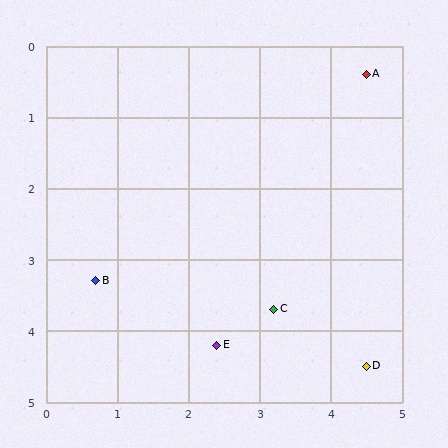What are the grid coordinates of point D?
Point D is at approximately (4.5, 4.5).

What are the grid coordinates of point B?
Point B is at approximately (0.7, 3.3).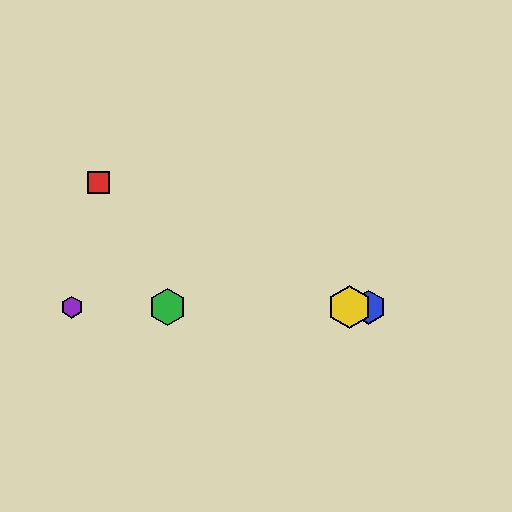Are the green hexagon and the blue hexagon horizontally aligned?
Yes, both are at y≈307.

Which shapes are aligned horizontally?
The blue hexagon, the green hexagon, the yellow hexagon, the purple hexagon are aligned horizontally.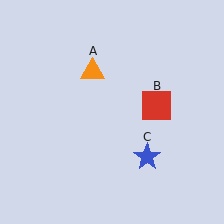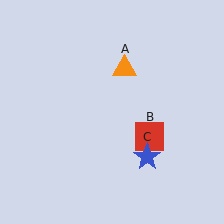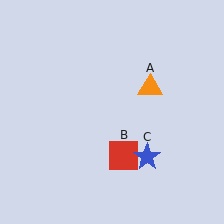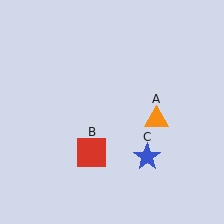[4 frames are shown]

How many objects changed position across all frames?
2 objects changed position: orange triangle (object A), red square (object B).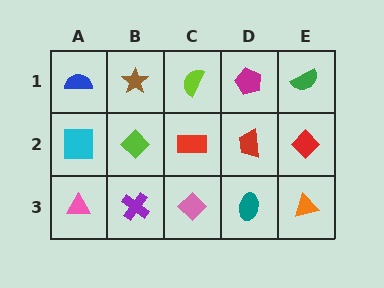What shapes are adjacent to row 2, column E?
A green semicircle (row 1, column E), an orange triangle (row 3, column E), a red trapezoid (row 2, column D).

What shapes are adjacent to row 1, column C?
A red rectangle (row 2, column C), a brown star (row 1, column B), a magenta pentagon (row 1, column D).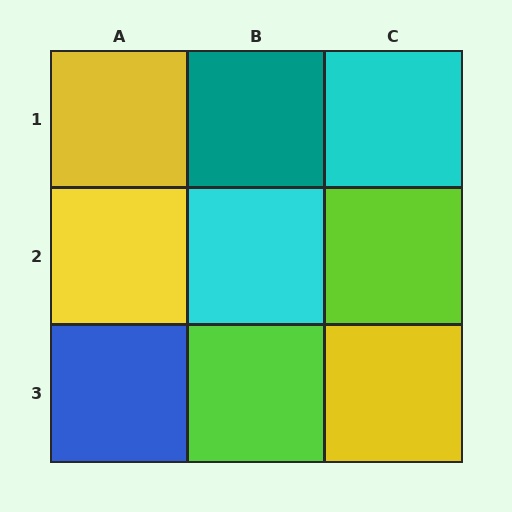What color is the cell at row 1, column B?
Teal.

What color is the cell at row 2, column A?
Yellow.